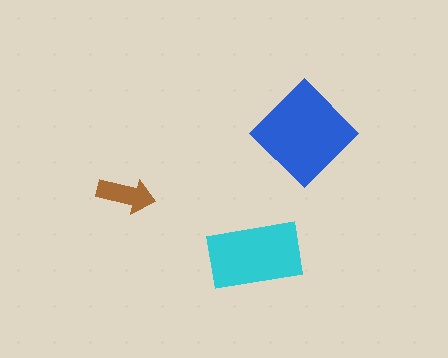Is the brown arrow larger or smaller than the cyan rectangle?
Smaller.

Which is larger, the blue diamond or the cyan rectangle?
The blue diamond.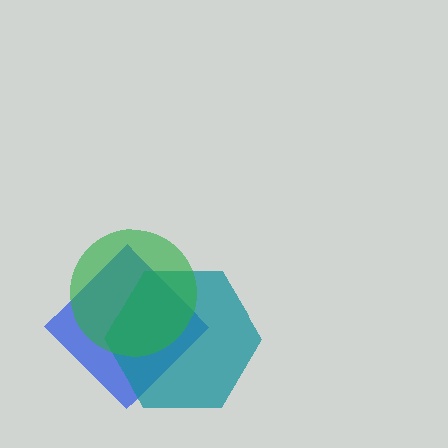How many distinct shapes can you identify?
There are 3 distinct shapes: a blue diamond, a teal hexagon, a green circle.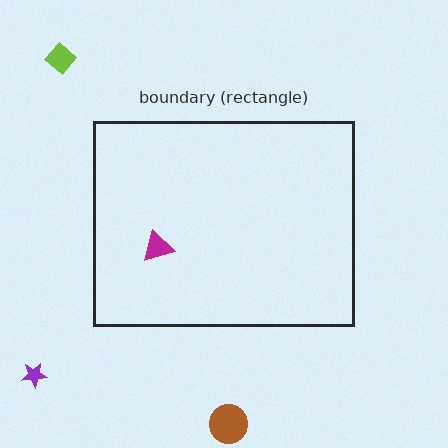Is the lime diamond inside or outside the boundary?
Outside.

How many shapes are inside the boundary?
1 inside, 3 outside.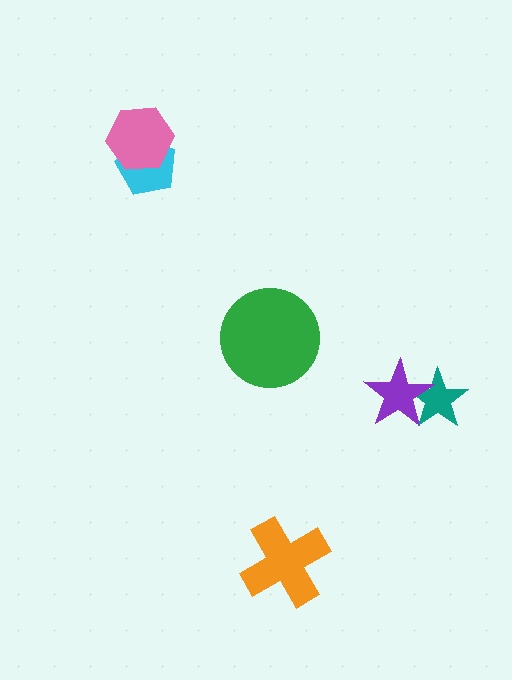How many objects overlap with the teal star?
1 object overlaps with the teal star.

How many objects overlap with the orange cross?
0 objects overlap with the orange cross.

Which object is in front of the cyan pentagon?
The pink hexagon is in front of the cyan pentagon.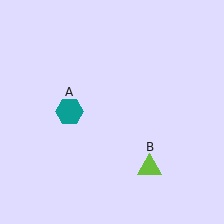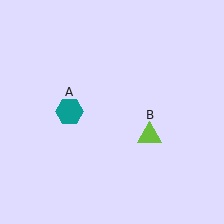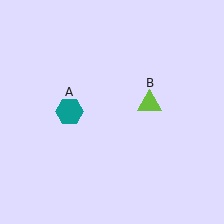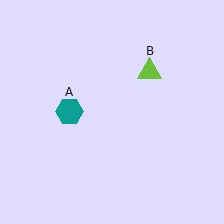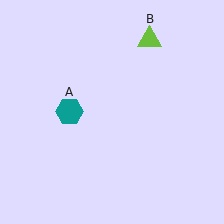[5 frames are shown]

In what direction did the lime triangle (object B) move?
The lime triangle (object B) moved up.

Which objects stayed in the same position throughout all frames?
Teal hexagon (object A) remained stationary.